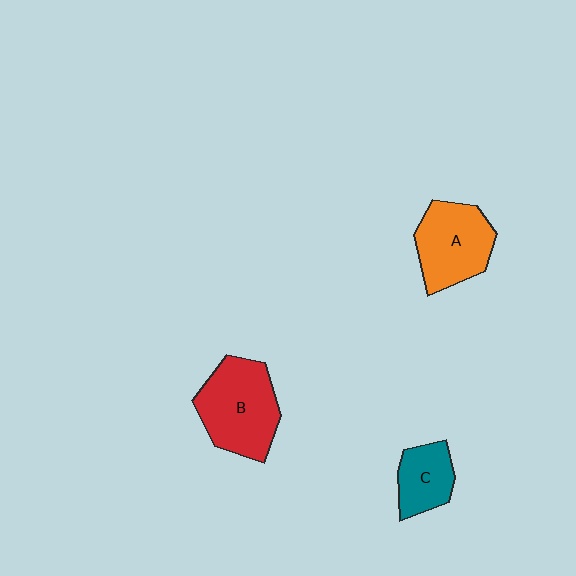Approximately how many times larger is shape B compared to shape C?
Approximately 1.9 times.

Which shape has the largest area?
Shape B (red).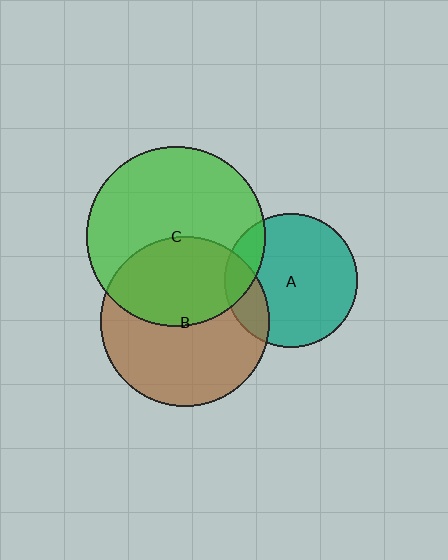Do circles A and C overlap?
Yes.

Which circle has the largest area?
Circle C (green).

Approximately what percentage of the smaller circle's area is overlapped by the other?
Approximately 15%.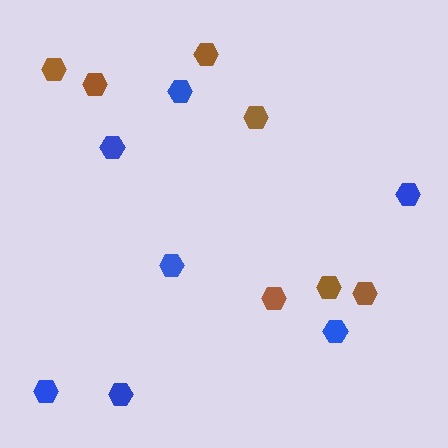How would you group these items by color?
There are 2 groups: one group of blue hexagons (7) and one group of brown hexagons (7).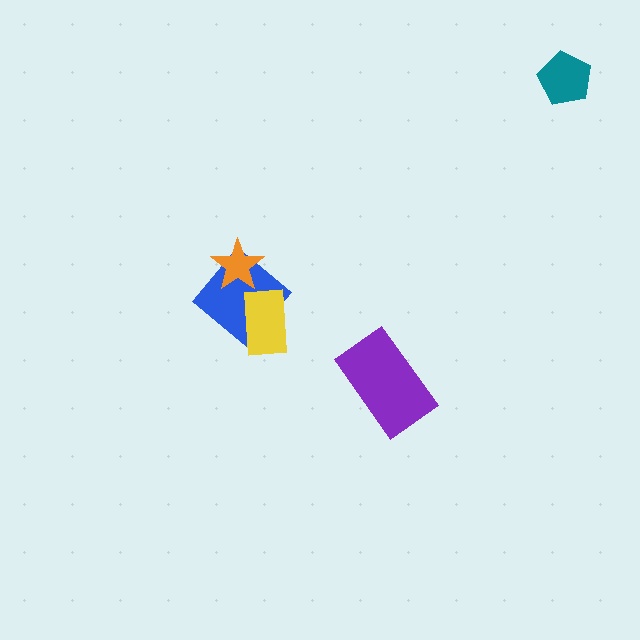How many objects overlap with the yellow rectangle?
1 object overlaps with the yellow rectangle.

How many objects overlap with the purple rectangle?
0 objects overlap with the purple rectangle.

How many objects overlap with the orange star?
1 object overlaps with the orange star.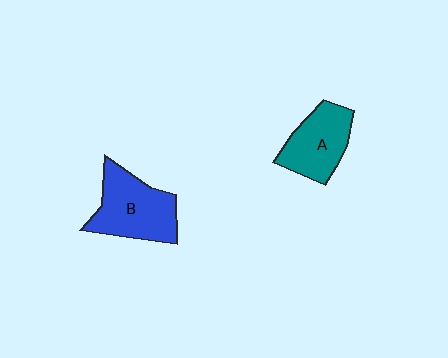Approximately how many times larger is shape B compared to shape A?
Approximately 1.2 times.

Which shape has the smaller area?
Shape A (teal).